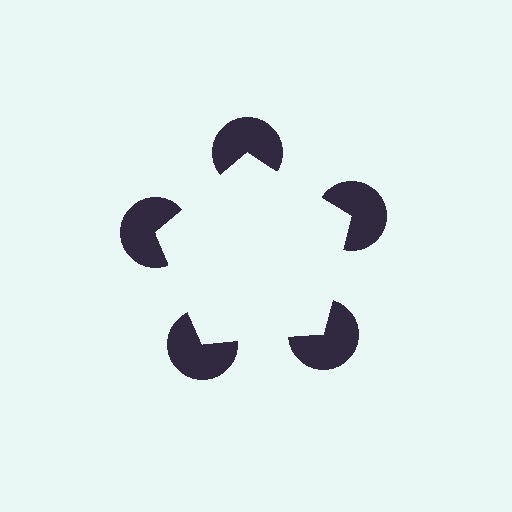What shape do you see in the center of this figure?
An illusory pentagon — its edges are inferred from the aligned wedge cuts in the pac-man discs, not physically drawn.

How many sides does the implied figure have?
5 sides.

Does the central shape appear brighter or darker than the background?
It typically appears slightly brighter than the background, even though no actual brightness change is drawn.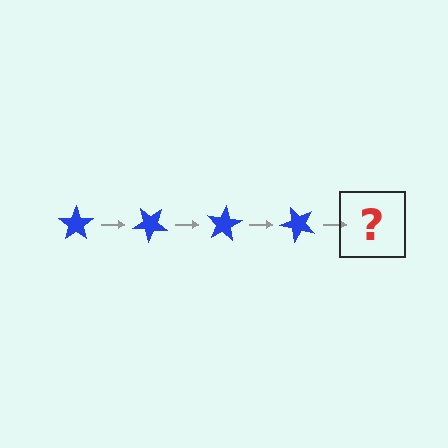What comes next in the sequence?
The next element should be a blue star rotated 160 degrees.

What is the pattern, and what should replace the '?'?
The pattern is that the star rotates 40 degrees each step. The '?' should be a blue star rotated 160 degrees.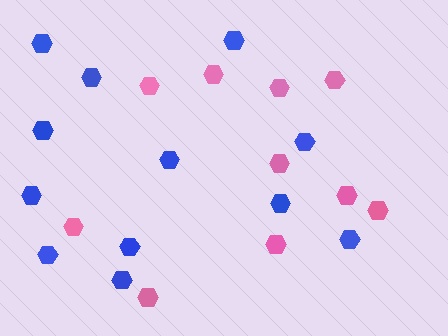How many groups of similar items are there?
There are 2 groups: one group of pink hexagons (10) and one group of blue hexagons (12).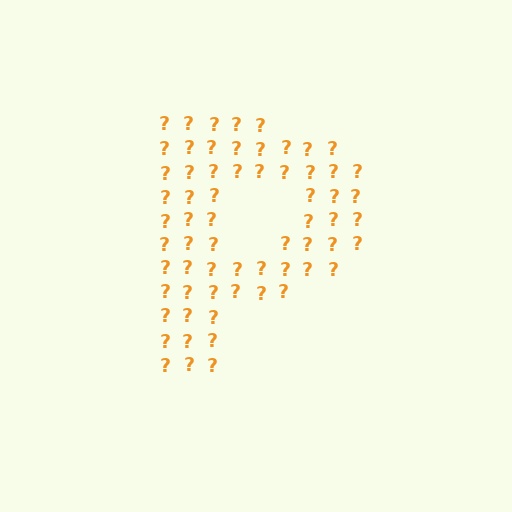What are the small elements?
The small elements are question marks.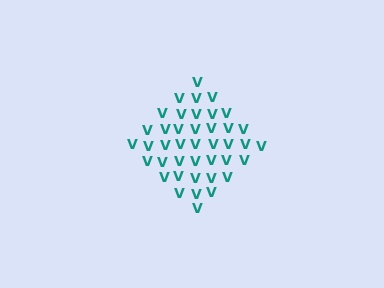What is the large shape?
The large shape is a diamond.